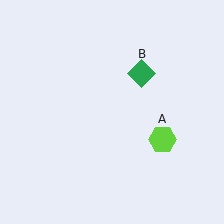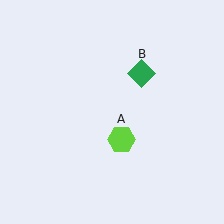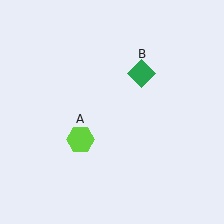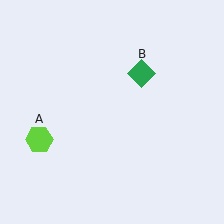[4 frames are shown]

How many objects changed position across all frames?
1 object changed position: lime hexagon (object A).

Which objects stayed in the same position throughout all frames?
Green diamond (object B) remained stationary.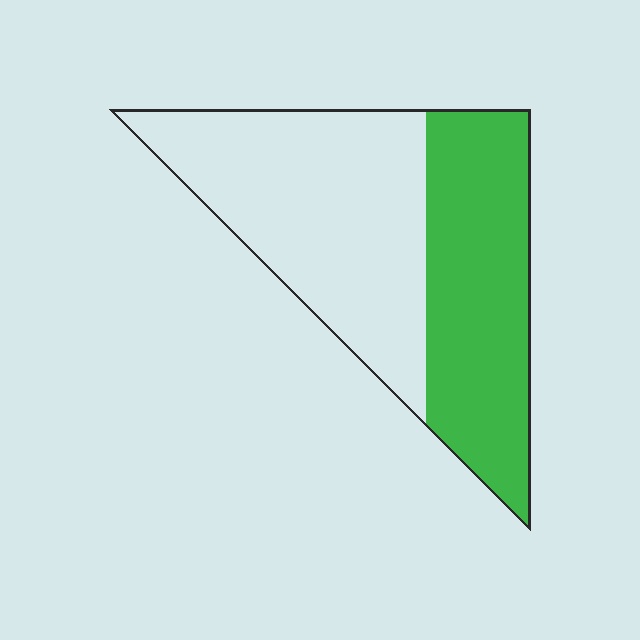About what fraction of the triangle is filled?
About two fifths (2/5).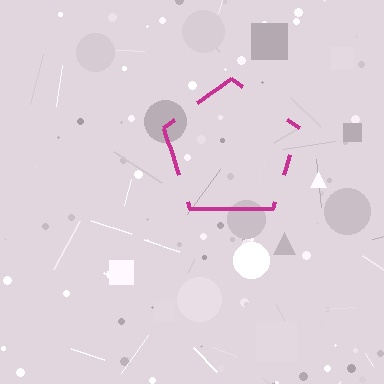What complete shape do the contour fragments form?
The contour fragments form a pentagon.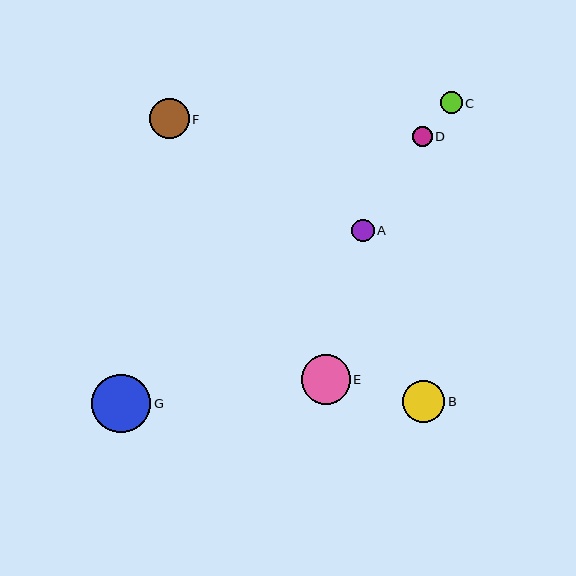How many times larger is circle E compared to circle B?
Circle E is approximately 1.2 times the size of circle B.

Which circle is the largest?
Circle G is the largest with a size of approximately 59 pixels.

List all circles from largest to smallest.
From largest to smallest: G, E, B, F, A, C, D.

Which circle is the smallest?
Circle D is the smallest with a size of approximately 20 pixels.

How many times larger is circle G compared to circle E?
Circle G is approximately 1.2 times the size of circle E.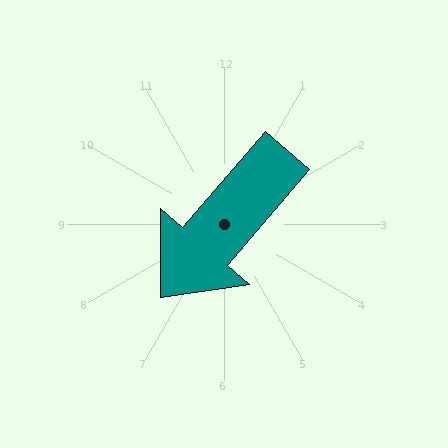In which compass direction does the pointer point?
Southwest.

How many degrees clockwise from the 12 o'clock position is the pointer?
Approximately 221 degrees.